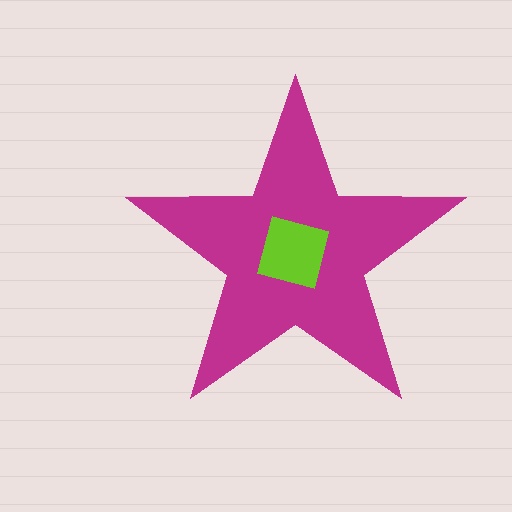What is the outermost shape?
The magenta star.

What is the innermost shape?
The lime square.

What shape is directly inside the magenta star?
The lime square.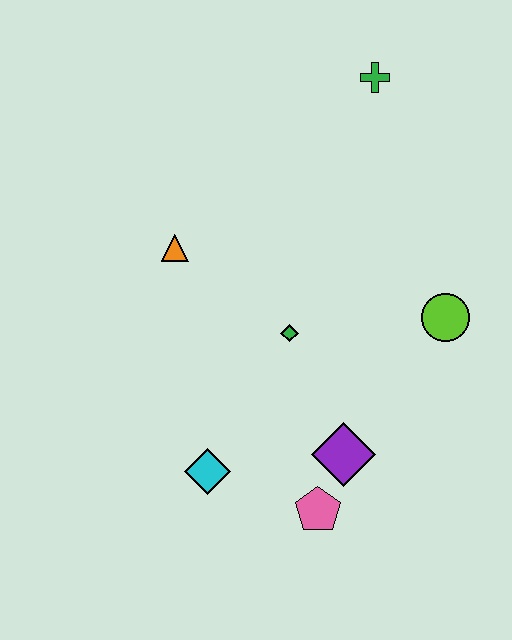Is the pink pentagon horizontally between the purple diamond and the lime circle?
No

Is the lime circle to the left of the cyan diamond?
No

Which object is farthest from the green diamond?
The green cross is farthest from the green diamond.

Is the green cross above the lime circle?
Yes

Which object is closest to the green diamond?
The purple diamond is closest to the green diamond.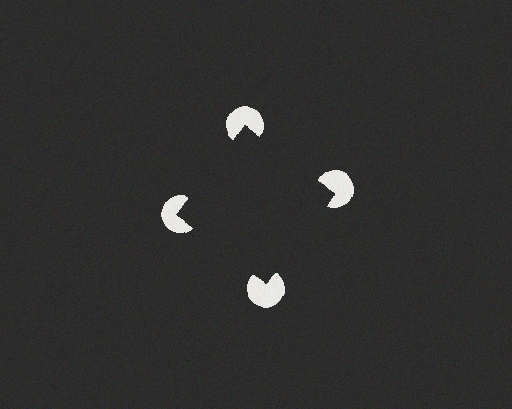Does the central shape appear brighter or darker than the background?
It typically appears slightly darker than the background, even though no actual brightness change is drawn.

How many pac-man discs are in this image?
There are 4 — one at each vertex of the illusory square.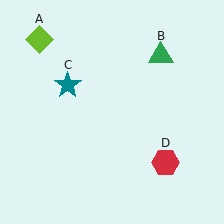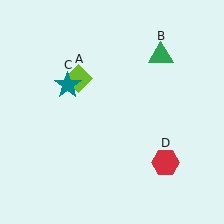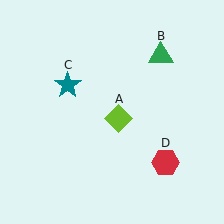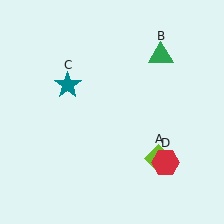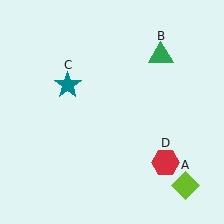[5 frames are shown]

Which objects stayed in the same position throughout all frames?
Green triangle (object B) and teal star (object C) and red hexagon (object D) remained stationary.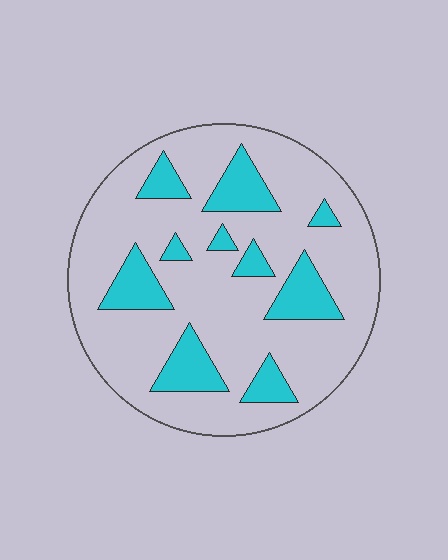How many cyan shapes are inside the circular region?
10.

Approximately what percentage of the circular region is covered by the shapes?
Approximately 20%.